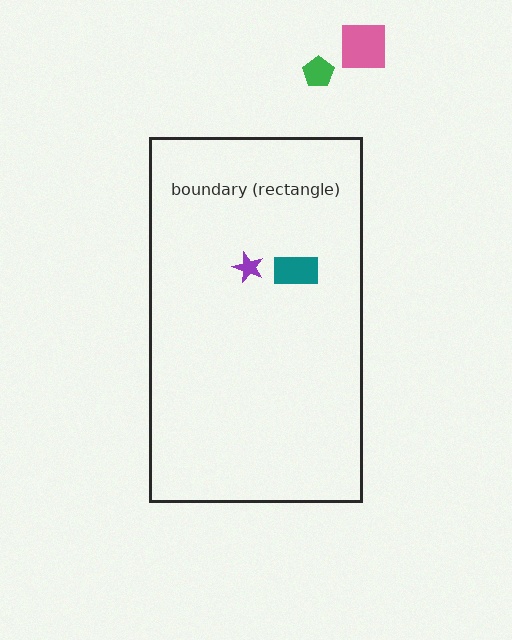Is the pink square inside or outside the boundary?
Outside.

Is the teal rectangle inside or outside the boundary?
Inside.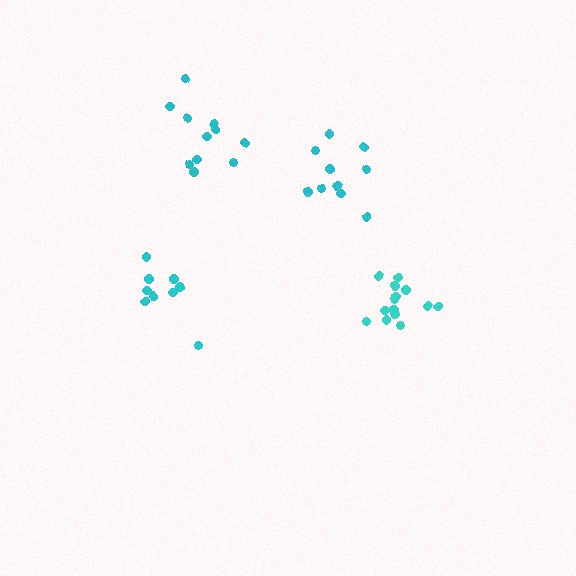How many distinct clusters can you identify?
There are 4 distinct clusters.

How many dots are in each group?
Group 1: 10 dots, Group 2: 14 dots, Group 3: 11 dots, Group 4: 9 dots (44 total).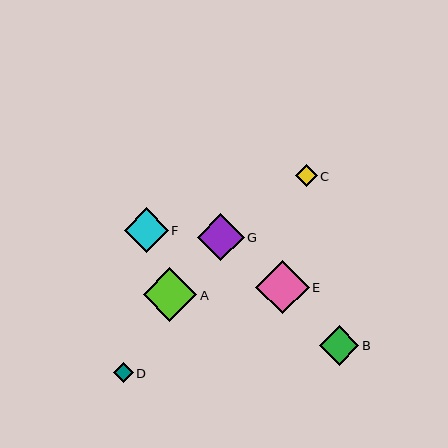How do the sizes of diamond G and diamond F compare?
Diamond G and diamond F are approximately the same size.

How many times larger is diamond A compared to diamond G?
Diamond A is approximately 1.1 times the size of diamond G.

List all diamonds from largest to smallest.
From largest to smallest: E, A, G, F, B, C, D.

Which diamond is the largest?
Diamond E is the largest with a size of approximately 53 pixels.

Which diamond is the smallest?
Diamond D is the smallest with a size of approximately 20 pixels.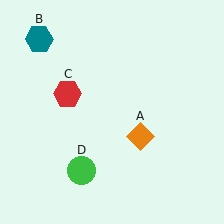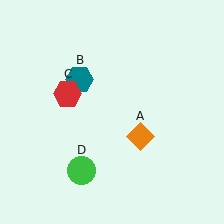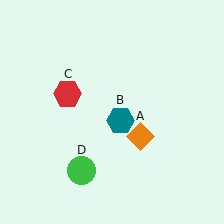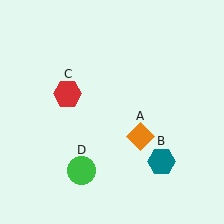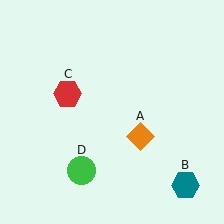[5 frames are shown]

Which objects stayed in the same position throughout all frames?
Orange diamond (object A) and red hexagon (object C) and green circle (object D) remained stationary.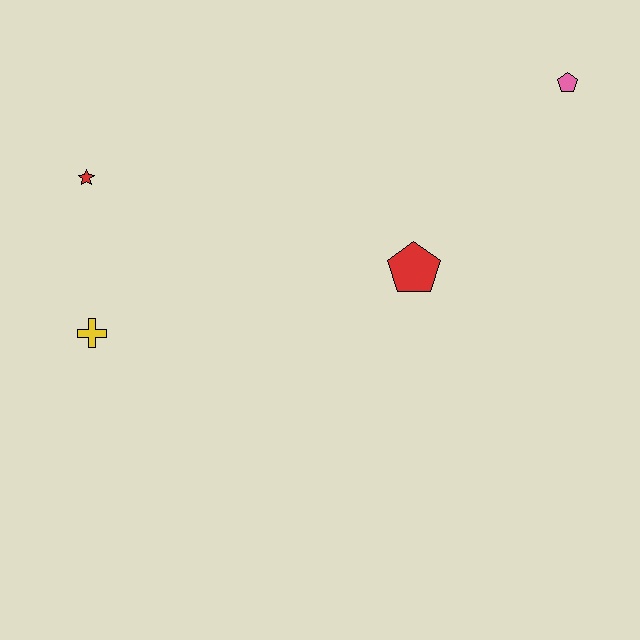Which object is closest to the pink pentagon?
The red pentagon is closest to the pink pentagon.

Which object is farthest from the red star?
The pink pentagon is farthest from the red star.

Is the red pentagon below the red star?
Yes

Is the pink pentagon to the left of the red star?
No